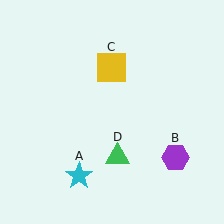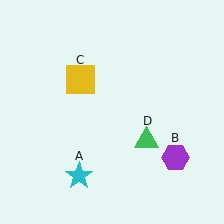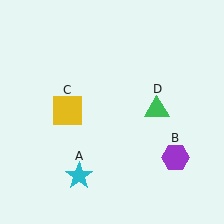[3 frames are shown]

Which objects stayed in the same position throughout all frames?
Cyan star (object A) and purple hexagon (object B) remained stationary.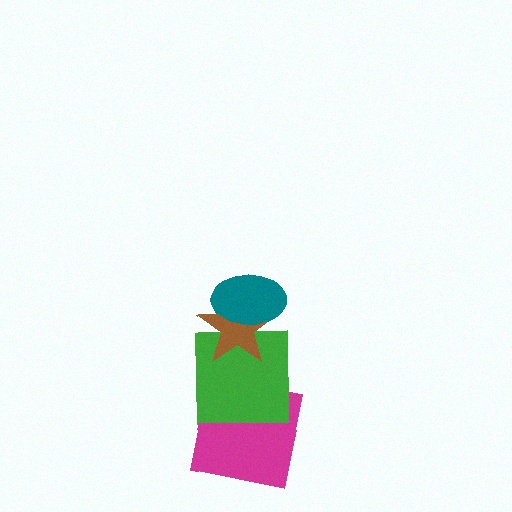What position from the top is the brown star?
The brown star is 2nd from the top.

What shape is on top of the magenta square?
The green square is on top of the magenta square.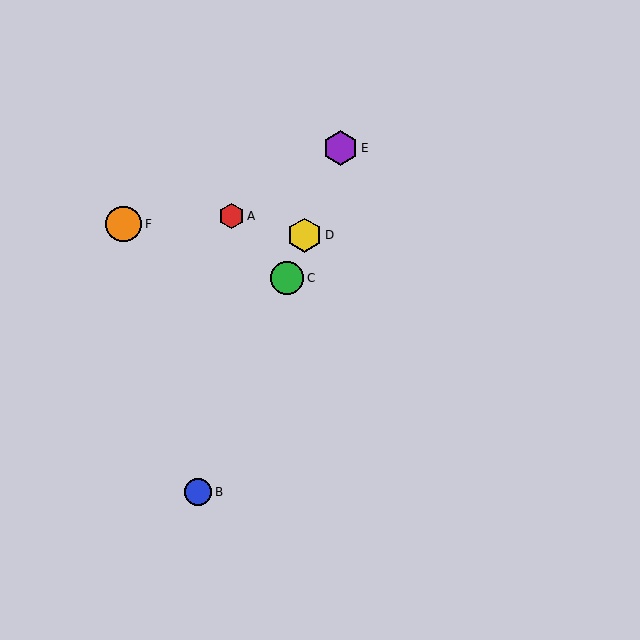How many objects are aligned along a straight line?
4 objects (B, C, D, E) are aligned along a straight line.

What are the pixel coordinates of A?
Object A is at (231, 216).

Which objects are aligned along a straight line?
Objects B, C, D, E are aligned along a straight line.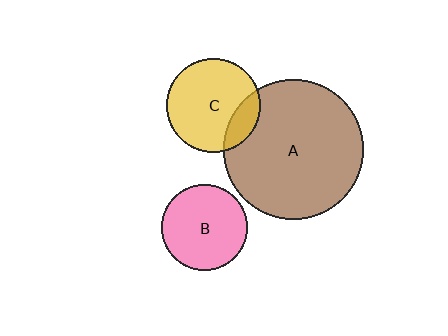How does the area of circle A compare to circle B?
Approximately 2.7 times.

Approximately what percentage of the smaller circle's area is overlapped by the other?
Approximately 20%.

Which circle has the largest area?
Circle A (brown).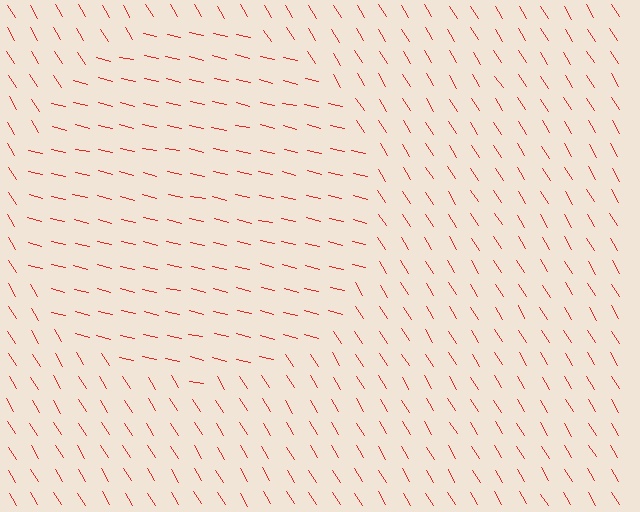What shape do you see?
I see a circle.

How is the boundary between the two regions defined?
The boundary is defined purely by a change in line orientation (approximately 45 degrees difference). All lines are the same color and thickness.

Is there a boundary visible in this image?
Yes, there is a texture boundary formed by a change in line orientation.